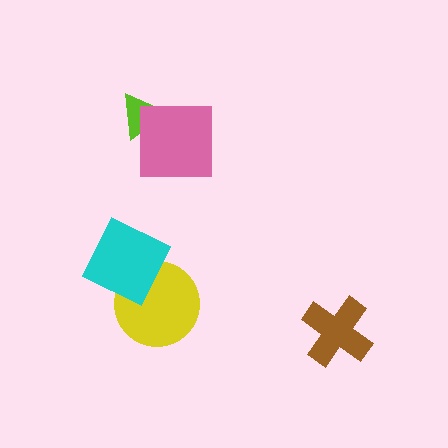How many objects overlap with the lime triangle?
1 object overlaps with the lime triangle.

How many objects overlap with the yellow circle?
1 object overlaps with the yellow circle.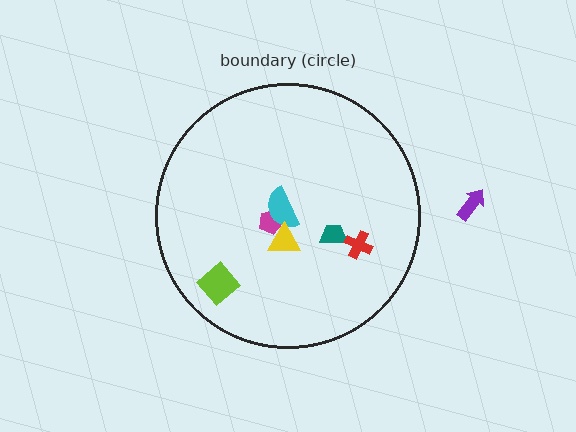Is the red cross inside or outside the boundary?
Inside.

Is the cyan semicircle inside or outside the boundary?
Inside.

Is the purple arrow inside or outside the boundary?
Outside.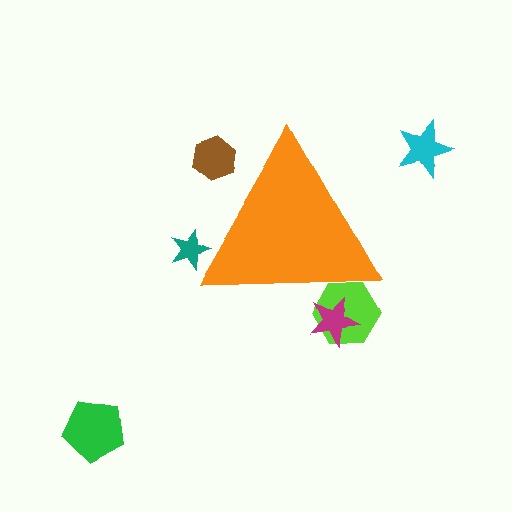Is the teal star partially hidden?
Yes, the teal star is partially hidden behind the orange triangle.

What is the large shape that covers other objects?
An orange triangle.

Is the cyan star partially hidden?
No, the cyan star is fully visible.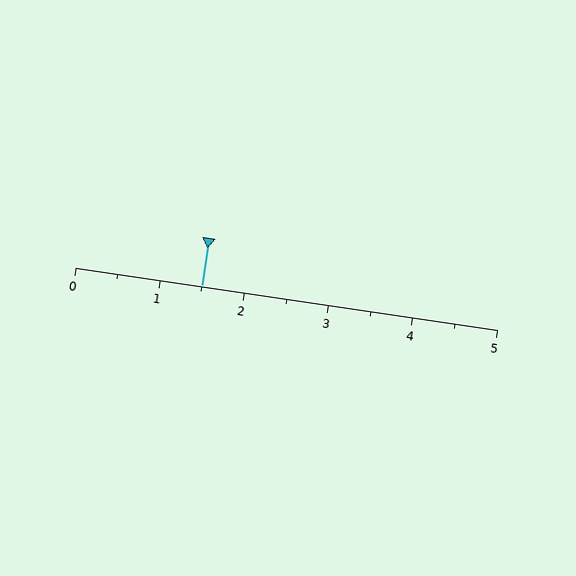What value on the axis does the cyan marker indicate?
The marker indicates approximately 1.5.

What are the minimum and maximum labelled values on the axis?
The axis runs from 0 to 5.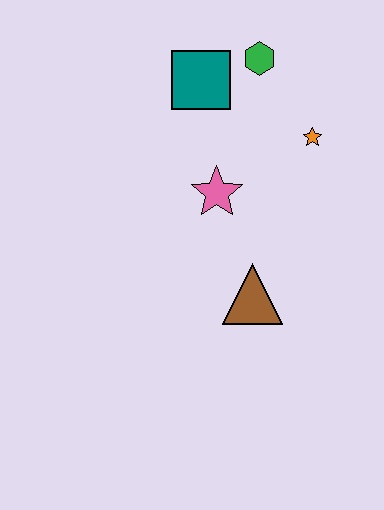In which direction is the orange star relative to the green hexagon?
The orange star is below the green hexagon.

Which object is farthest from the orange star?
The brown triangle is farthest from the orange star.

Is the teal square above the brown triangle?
Yes